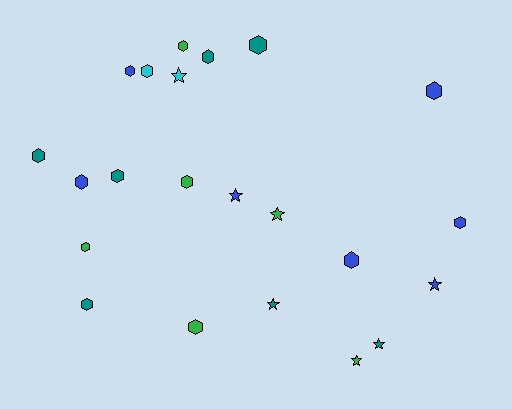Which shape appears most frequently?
Hexagon, with 15 objects.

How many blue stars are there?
There are 2 blue stars.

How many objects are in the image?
There are 22 objects.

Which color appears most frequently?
Blue, with 7 objects.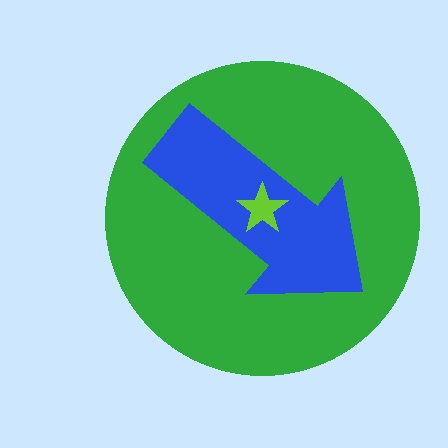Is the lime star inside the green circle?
Yes.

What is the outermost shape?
The green circle.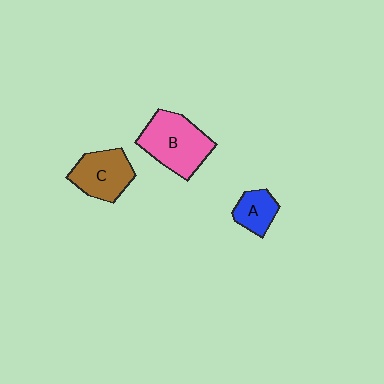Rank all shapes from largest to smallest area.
From largest to smallest: B (pink), C (brown), A (blue).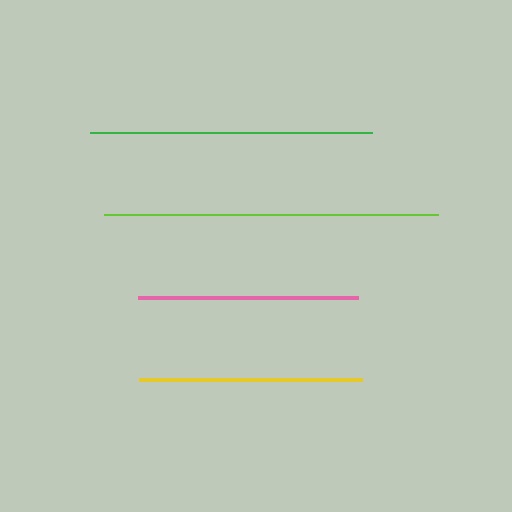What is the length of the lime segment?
The lime segment is approximately 334 pixels long.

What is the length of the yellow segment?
The yellow segment is approximately 223 pixels long.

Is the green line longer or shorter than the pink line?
The green line is longer than the pink line.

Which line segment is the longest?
The lime line is the longest at approximately 334 pixels.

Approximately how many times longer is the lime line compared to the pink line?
The lime line is approximately 1.5 times the length of the pink line.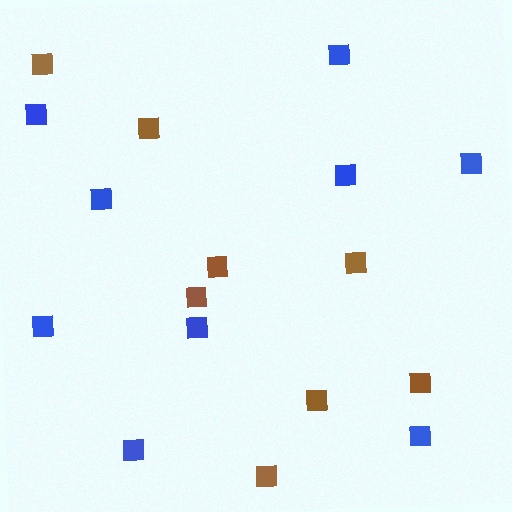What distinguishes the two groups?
There are 2 groups: one group of blue squares (9) and one group of brown squares (8).